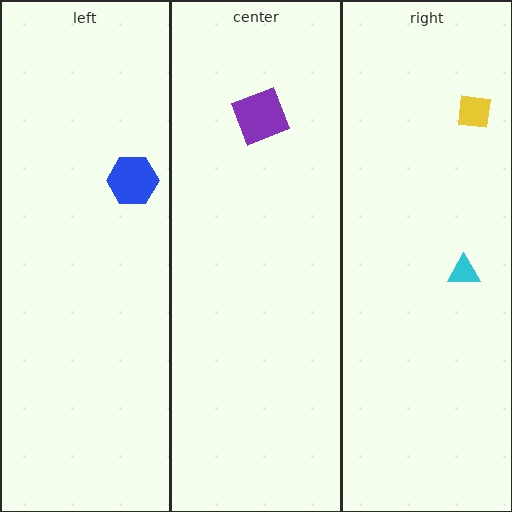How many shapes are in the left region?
1.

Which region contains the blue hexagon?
The left region.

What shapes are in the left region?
The blue hexagon.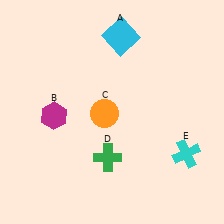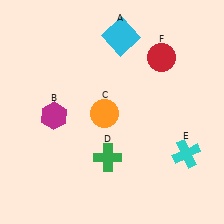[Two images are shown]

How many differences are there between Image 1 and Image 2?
There is 1 difference between the two images.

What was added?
A red circle (F) was added in Image 2.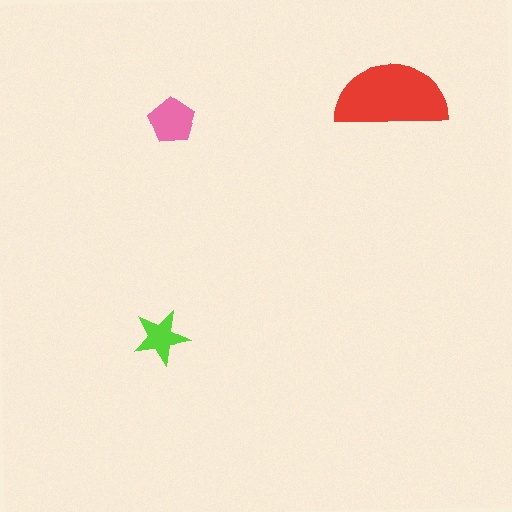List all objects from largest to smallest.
The red semicircle, the pink pentagon, the lime star.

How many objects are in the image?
There are 3 objects in the image.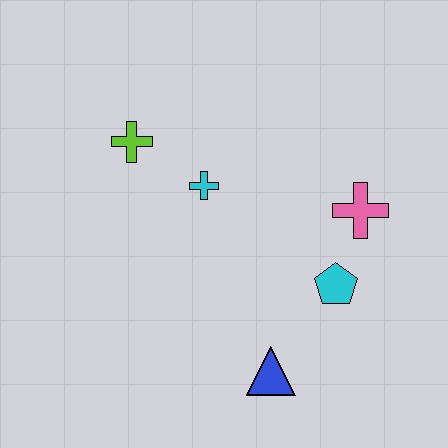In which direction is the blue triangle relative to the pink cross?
The blue triangle is below the pink cross.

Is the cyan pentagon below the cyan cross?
Yes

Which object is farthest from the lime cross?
The blue triangle is farthest from the lime cross.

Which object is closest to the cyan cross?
The lime cross is closest to the cyan cross.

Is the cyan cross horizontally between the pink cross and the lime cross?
Yes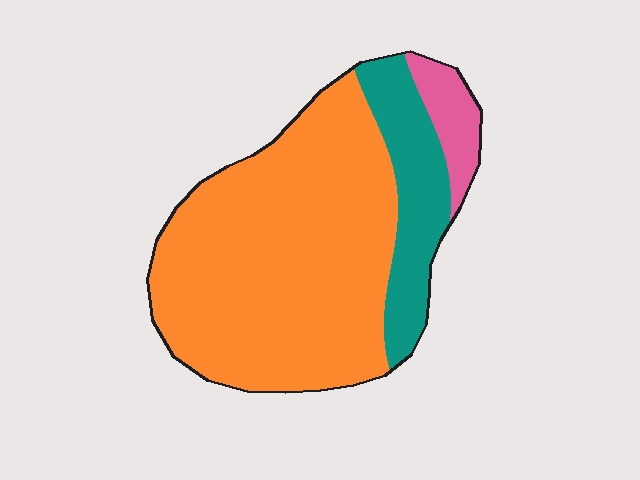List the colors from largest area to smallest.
From largest to smallest: orange, teal, pink.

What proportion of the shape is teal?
Teal takes up about one fifth (1/5) of the shape.